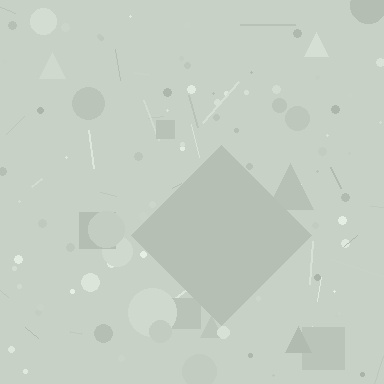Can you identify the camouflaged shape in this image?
The camouflaged shape is a diamond.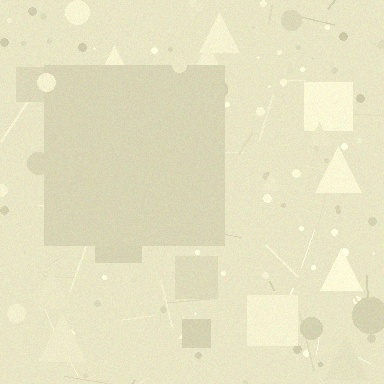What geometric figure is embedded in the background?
A square is embedded in the background.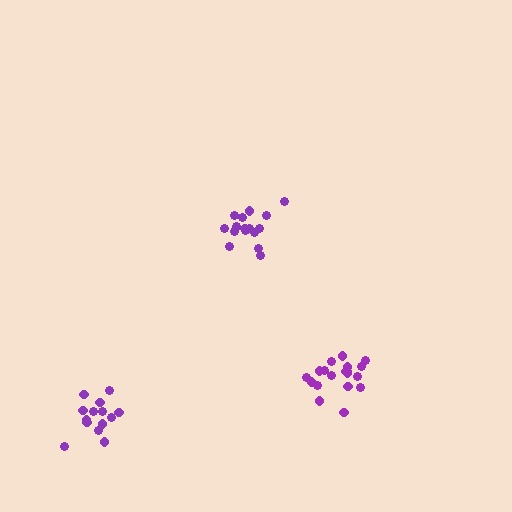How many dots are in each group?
Group 1: 14 dots, Group 2: 16 dots, Group 3: 19 dots (49 total).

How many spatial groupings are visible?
There are 3 spatial groupings.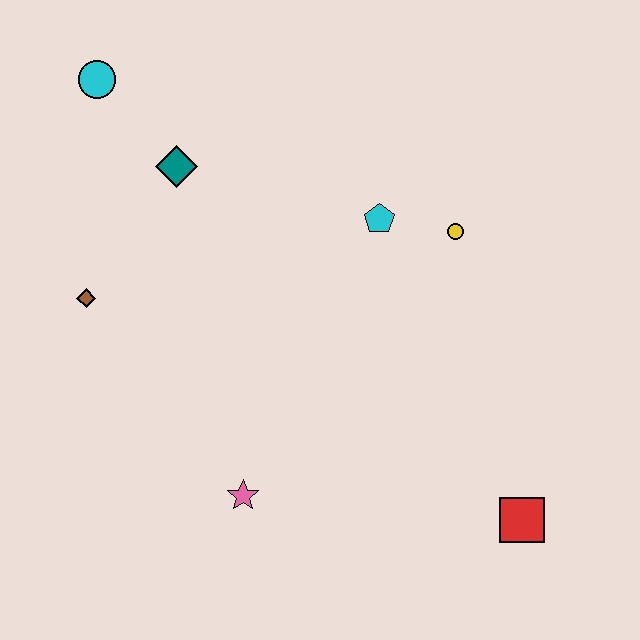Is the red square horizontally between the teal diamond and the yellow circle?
No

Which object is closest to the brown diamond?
The teal diamond is closest to the brown diamond.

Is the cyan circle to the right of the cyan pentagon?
No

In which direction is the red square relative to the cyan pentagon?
The red square is below the cyan pentagon.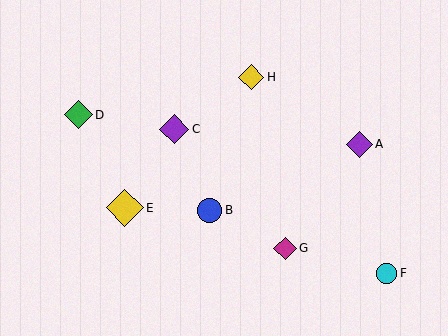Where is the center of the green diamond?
The center of the green diamond is at (78, 115).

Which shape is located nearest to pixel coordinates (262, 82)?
The yellow diamond (labeled H) at (251, 77) is nearest to that location.